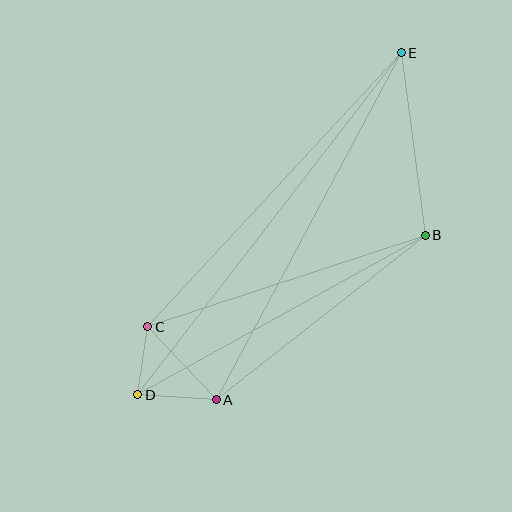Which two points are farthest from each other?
Points D and E are farthest from each other.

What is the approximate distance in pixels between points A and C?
The distance between A and C is approximately 100 pixels.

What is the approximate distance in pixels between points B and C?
The distance between B and C is approximately 292 pixels.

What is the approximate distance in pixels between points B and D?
The distance between B and D is approximately 329 pixels.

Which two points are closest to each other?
Points C and D are closest to each other.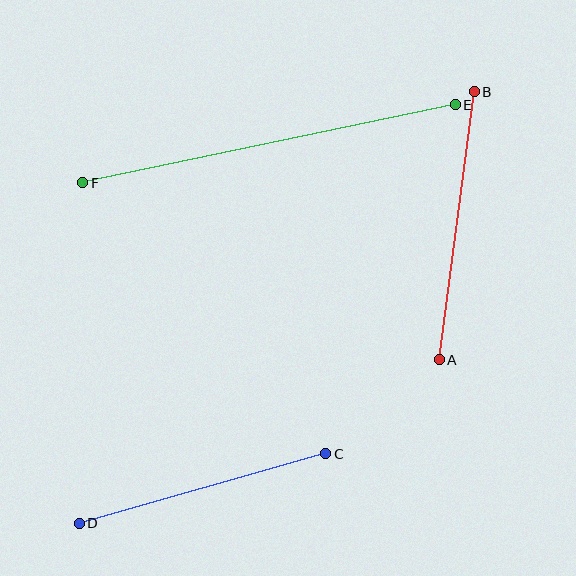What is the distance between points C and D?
The distance is approximately 256 pixels.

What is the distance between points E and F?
The distance is approximately 380 pixels.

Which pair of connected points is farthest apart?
Points E and F are farthest apart.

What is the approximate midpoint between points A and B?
The midpoint is at approximately (457, 226) pixels.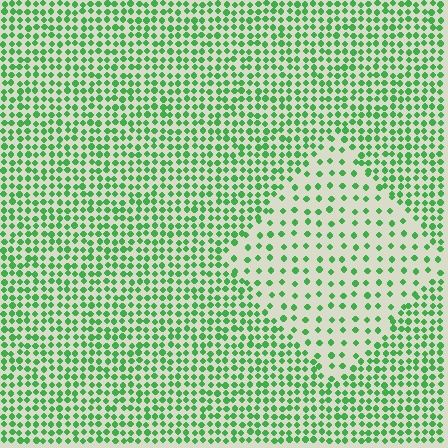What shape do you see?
I see a diamond.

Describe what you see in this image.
The image contains small green elements arranged at two different densities. A diamond-shaped region is visible where the elements are less densely packed than the surrounding area.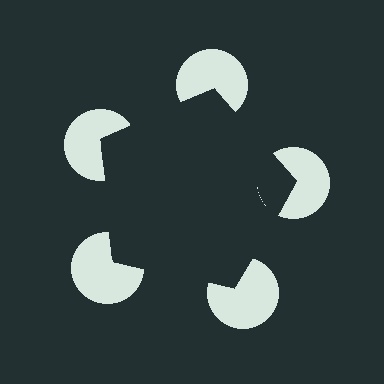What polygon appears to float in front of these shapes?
An illusory pentagon — its edges are inferred from the aligned wedge cuts in the pac-man discs, not physically drawn.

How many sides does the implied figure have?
5 sides.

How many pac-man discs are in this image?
There are 5 — one at each vertex of the illusory pentagon.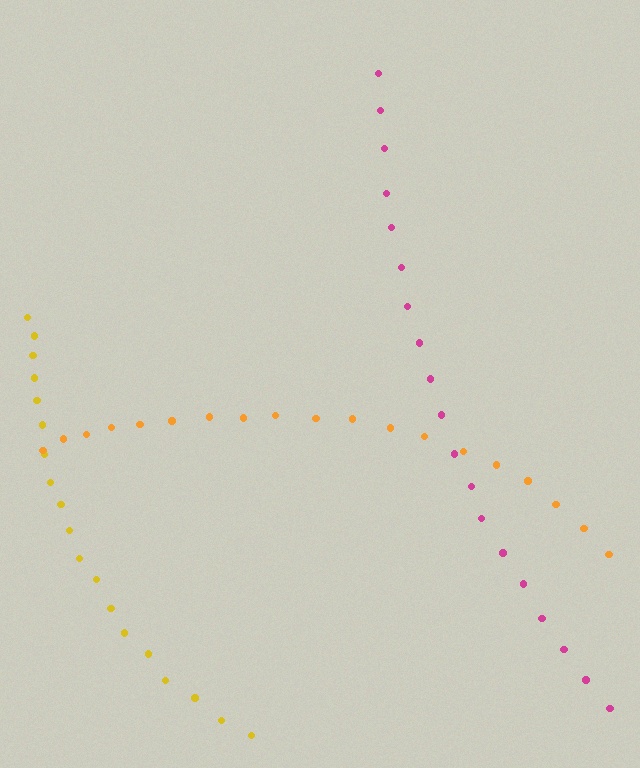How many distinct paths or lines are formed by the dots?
There are 3 distinct paths.